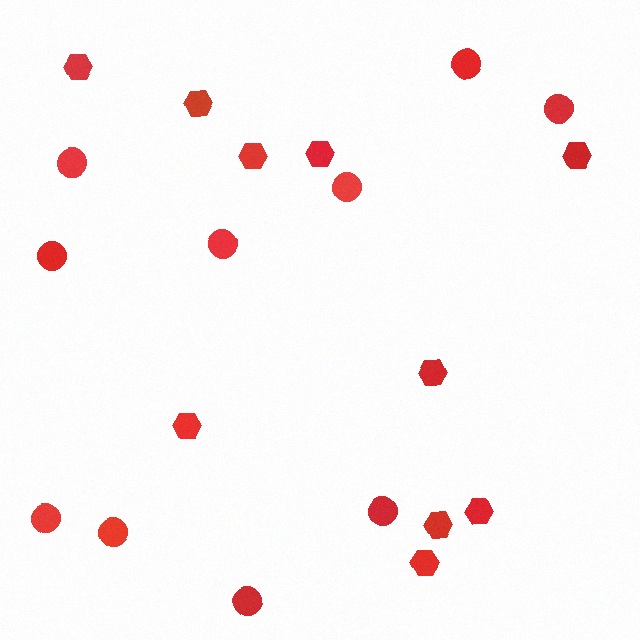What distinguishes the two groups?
There are 2 groups: one group of hexagons (10) and one group of circles (10).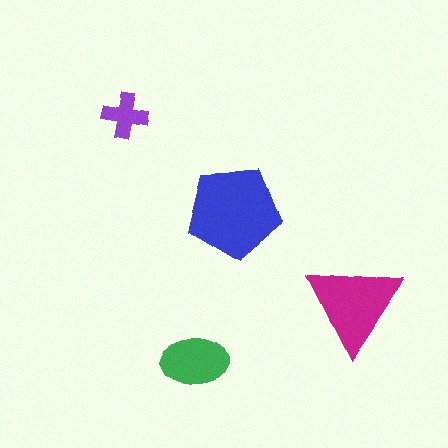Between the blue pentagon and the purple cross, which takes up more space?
The blue pentagon.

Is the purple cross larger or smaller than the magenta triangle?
Smaller.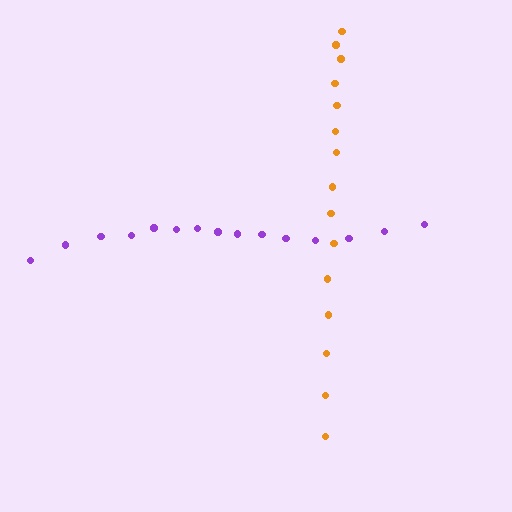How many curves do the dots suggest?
There are 2 distinct paths.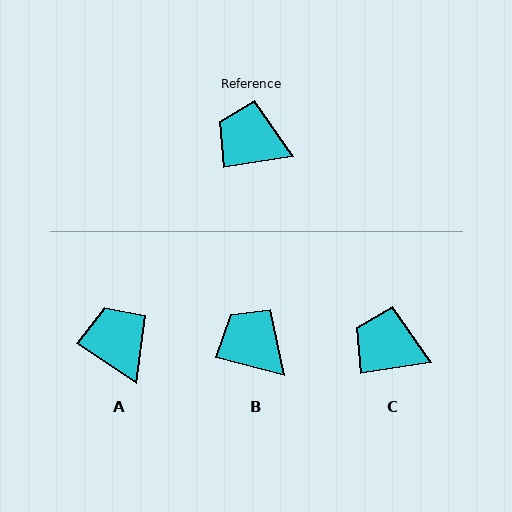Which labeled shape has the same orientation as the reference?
C.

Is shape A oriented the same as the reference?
No, it is off by about 42 degrees.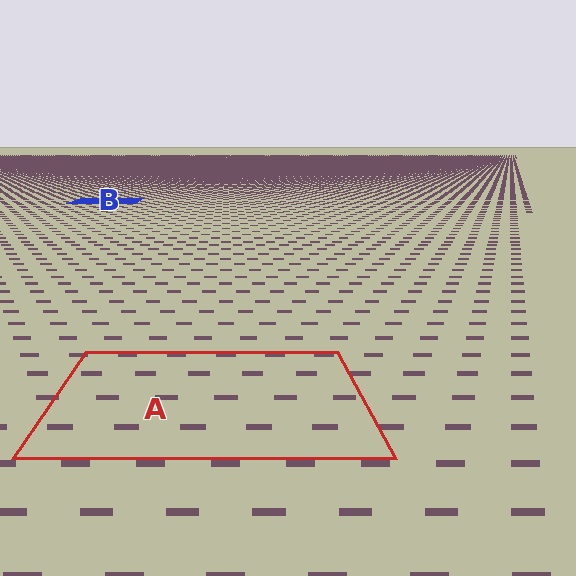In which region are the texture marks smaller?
The texture marks are smaller in region B, because it is farther away.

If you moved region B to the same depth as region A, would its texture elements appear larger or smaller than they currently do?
They would appear larger. At a closer depth, the same texture elements are projected at a bigger on-screen size.